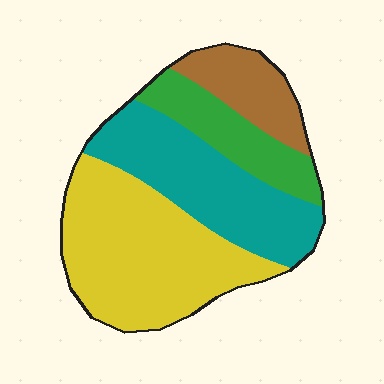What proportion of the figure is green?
Green takes up about one sixth (1/6) of the figure.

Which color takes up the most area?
Yellow, at roughly 40%.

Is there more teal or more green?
Teal.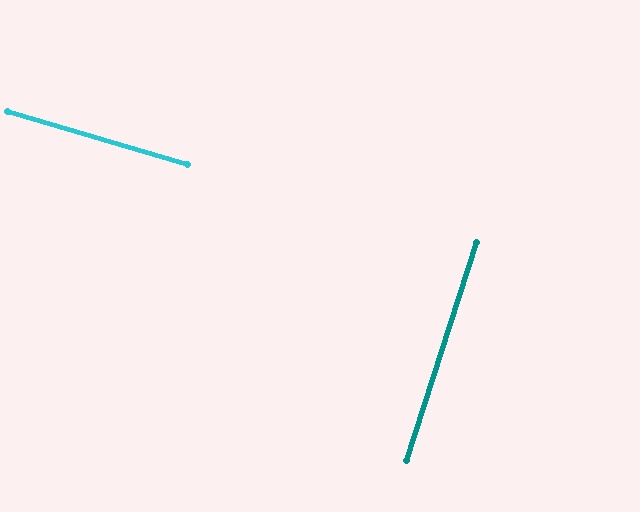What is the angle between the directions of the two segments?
Approximately 89 degrees.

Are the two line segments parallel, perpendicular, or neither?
Perpendicular — they meet at approximately 89°.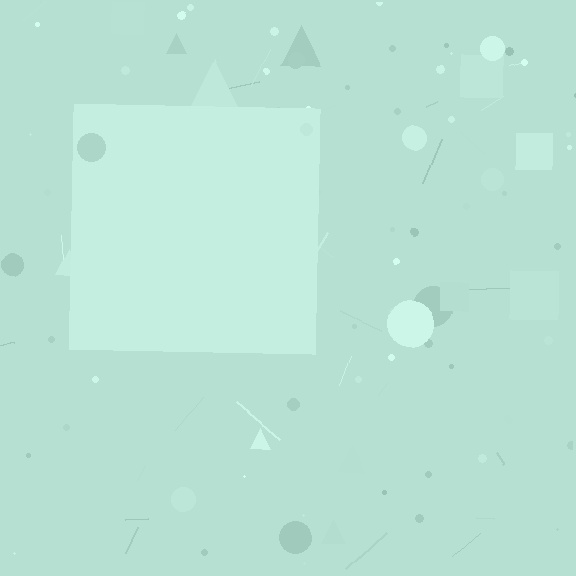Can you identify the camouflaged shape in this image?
The camouflaged shape is a square.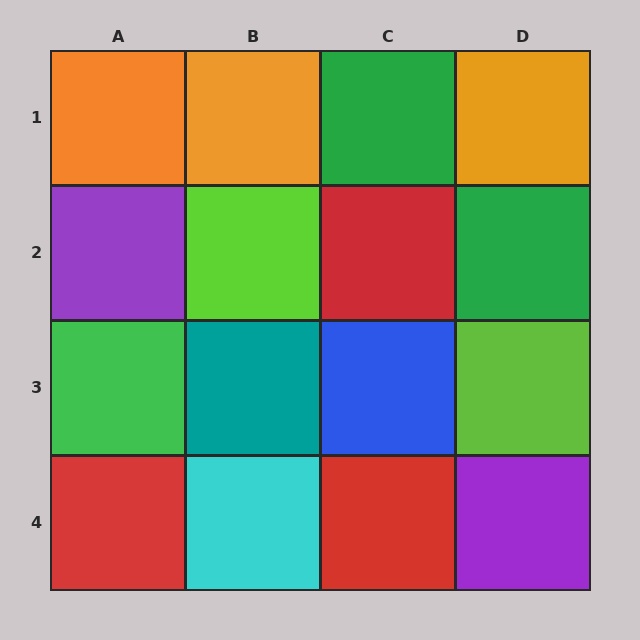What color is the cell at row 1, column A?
Orange.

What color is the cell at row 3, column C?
Blue.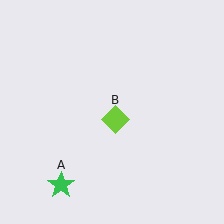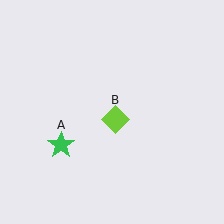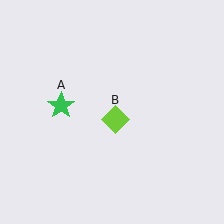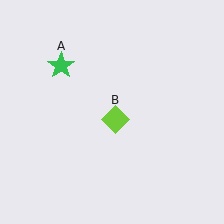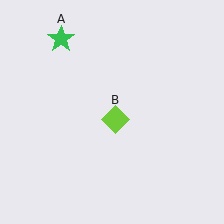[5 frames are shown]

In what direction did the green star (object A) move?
The green star (object A) moved up.